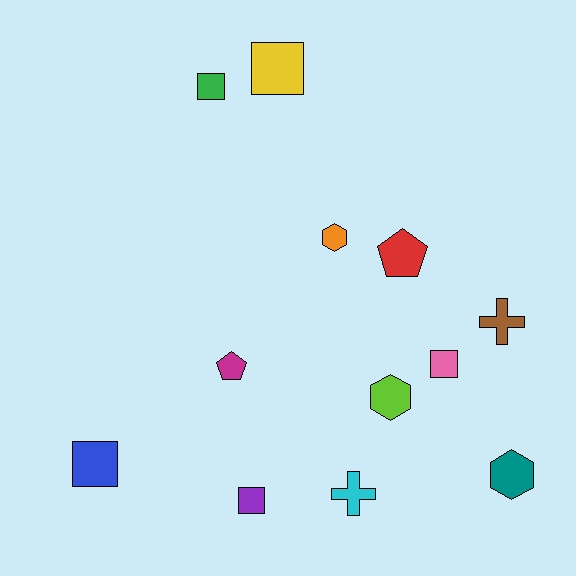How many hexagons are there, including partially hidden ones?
There are 3 hexagons.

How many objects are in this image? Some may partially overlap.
There are 12 objects.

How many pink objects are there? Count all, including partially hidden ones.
There is 1 pink object.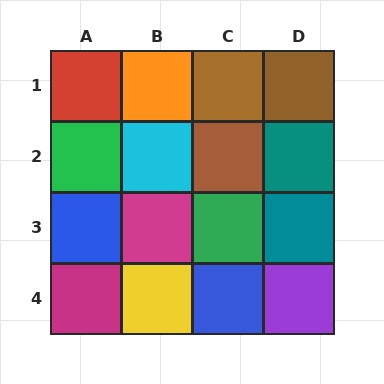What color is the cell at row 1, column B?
Orange.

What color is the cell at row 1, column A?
Red.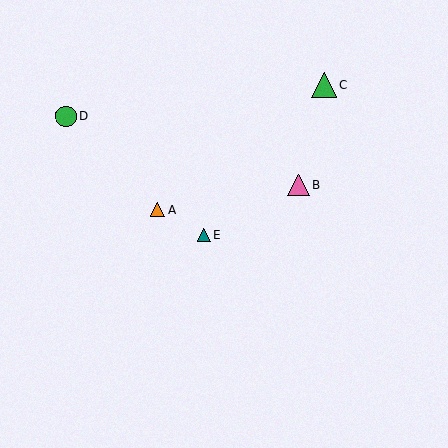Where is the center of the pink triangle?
The center of the pink triangle is at (299, 185).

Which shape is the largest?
The green triangle (labeled C) is the largest.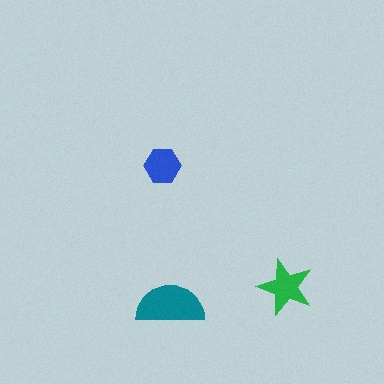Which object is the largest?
The teal semicircle.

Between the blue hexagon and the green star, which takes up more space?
The green star.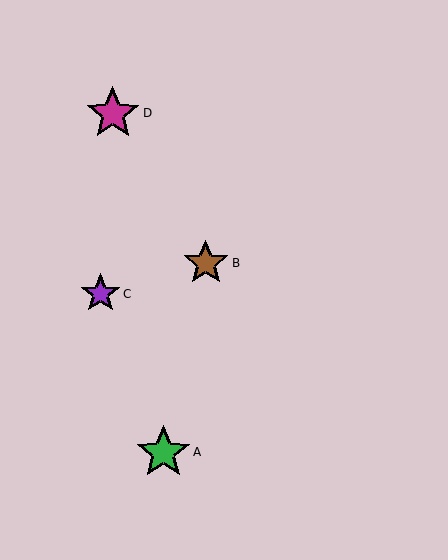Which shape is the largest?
The green star (labeled A) is the largest.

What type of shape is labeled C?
Shape C is a purple star.